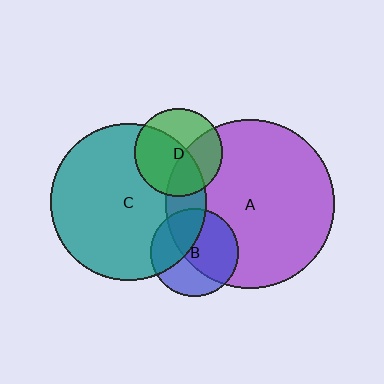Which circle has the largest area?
Circle A (purple).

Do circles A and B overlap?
Yes.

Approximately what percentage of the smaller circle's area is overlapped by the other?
Approximately 60%.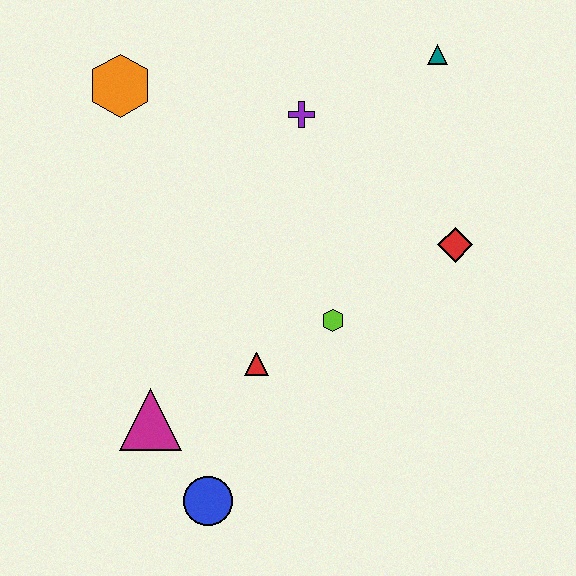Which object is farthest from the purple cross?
The blue circle is farthest from the purple cross.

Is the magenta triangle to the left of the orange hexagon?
No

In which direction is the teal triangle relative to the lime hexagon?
The teal triangle is above the lime hexagon.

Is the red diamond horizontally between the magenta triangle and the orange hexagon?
No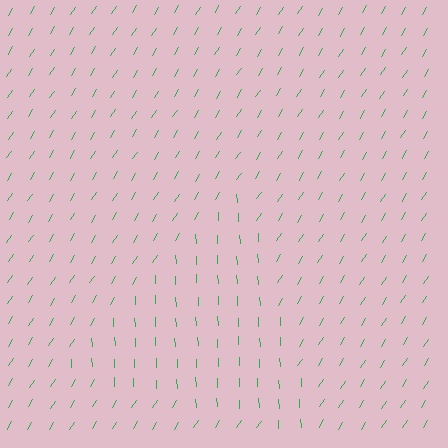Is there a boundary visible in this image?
Yes, there is a texture boundary formed by a change in line orientation.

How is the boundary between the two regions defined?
The boundary is defined purely by a change in line orientation (approximately 34 degrees difference). All lines are the same color and thickness.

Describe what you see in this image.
The image is filled with small green line segments. A triangle region in the image has lines oriented differently from the surrounding lines, creating a visible texture boundary.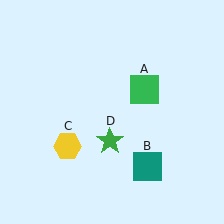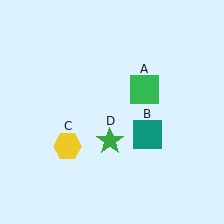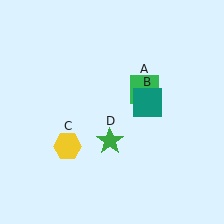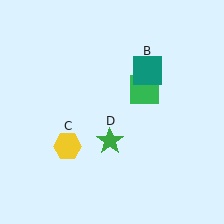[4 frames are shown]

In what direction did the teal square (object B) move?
The teal square (object B) moved up.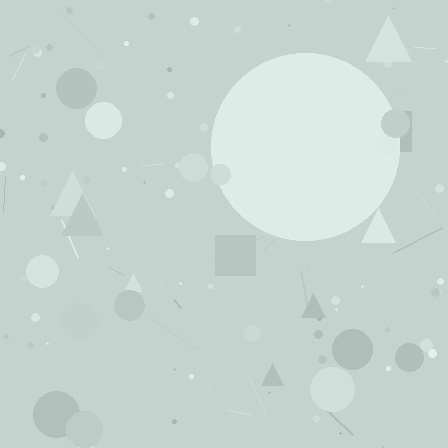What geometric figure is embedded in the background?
A circle is embedded in the background.